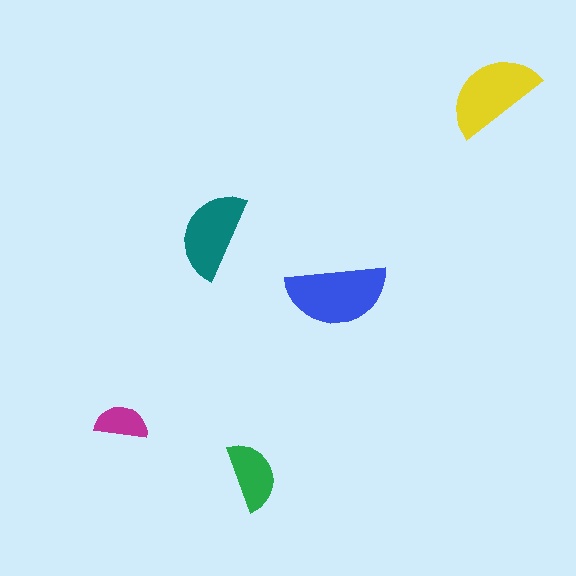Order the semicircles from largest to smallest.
the blue one, the yellow one, the teal one, the green one, the magenta one.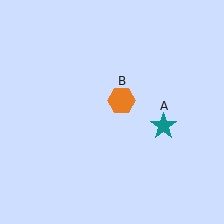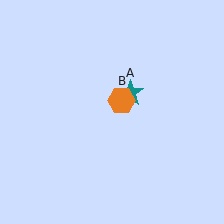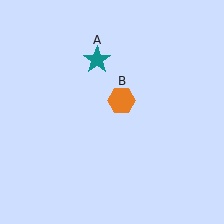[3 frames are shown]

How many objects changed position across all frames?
1 object changed position: teal star (object A).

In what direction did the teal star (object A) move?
The teal star (object A) moved up and to the left.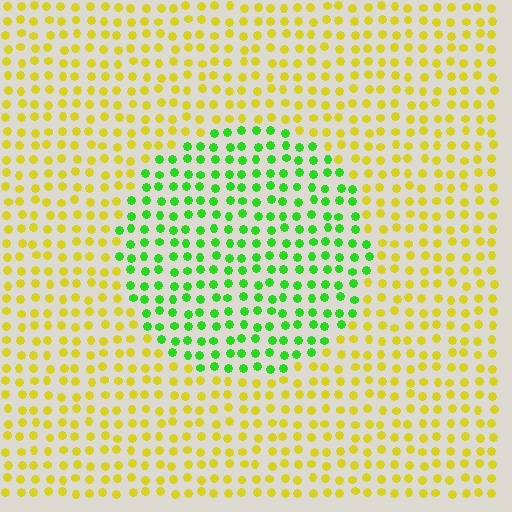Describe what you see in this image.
The image is filled with small yellow elements in a uniform arrangement. A circle-shaped region is visible where the elements are tinted to a slightly different hue, forming a subtle color boundary.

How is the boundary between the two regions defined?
The boundary is defined purely by a slight shift in hue (about 59 degrees). Spacing, size, and orientation are identical on both sides.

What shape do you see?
I see a circle.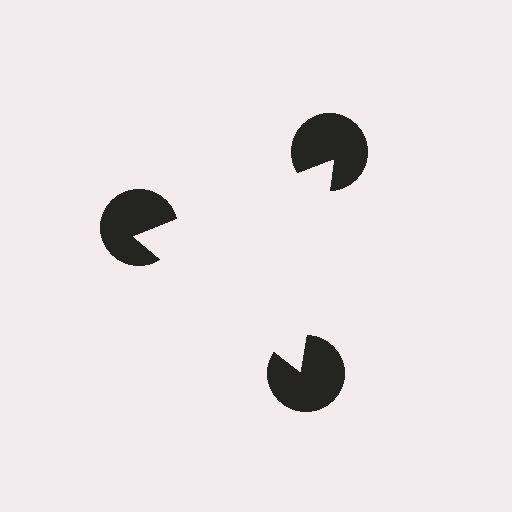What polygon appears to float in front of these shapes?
An illusory triangle — its edges are inferred from the aligned wedge cuts in the pac-man discs, not physically drawn.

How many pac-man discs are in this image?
There are 3 — one at each vertex of the illusory triangle.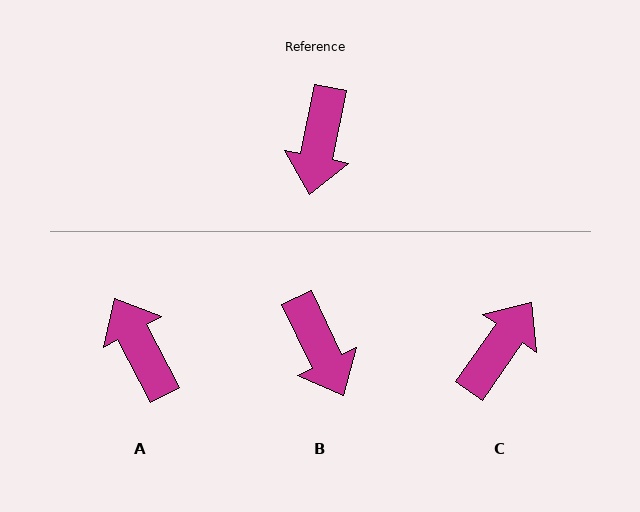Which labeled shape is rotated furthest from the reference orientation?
C, about 156 degrees away.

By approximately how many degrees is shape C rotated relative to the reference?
Approximately 156 degrees counter-clockwise.